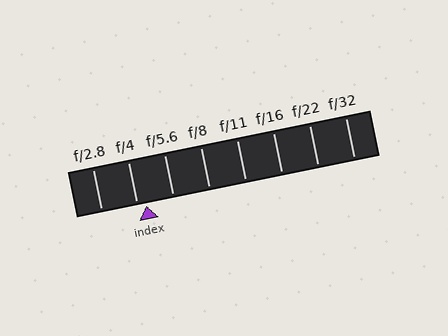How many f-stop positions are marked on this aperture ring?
There are 8 f-stop positions marked.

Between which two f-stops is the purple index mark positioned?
The index mark is between f/4 and f/5.6.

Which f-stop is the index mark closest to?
The index mark is closest to f/4.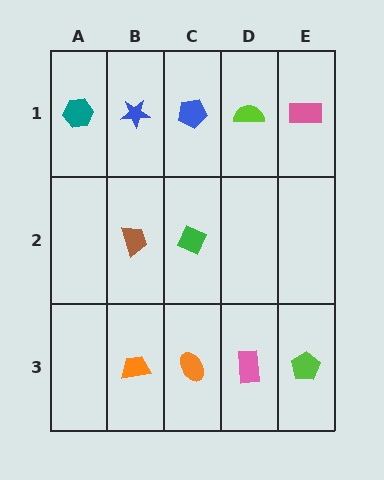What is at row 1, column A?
A teal hexagon.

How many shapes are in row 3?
4 shapes.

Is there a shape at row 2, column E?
No, that cell is empty.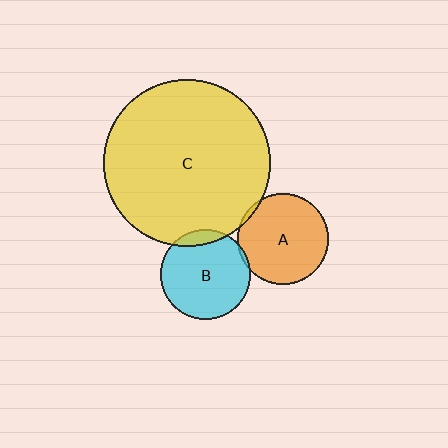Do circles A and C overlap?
Yes.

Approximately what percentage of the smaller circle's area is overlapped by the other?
Approximately 5%.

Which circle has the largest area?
Circle C (yellow).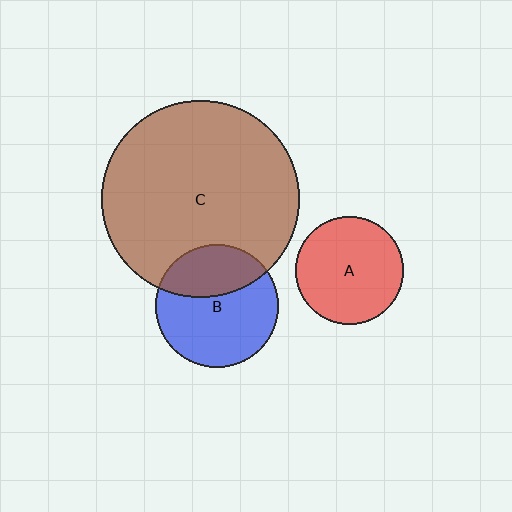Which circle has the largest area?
Circle C (brown).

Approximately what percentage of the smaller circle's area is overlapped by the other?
Approximately 35%.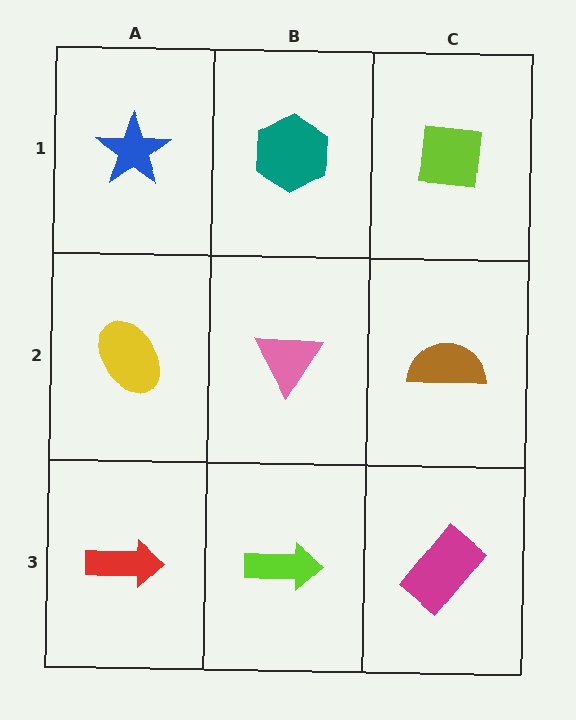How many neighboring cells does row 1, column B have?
3.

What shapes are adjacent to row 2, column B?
A teal hexagon (row 1, column B), a lime arrow (row 3, column B), a yellow ellipse (row 2, column A), a brown semicircle (row 2, column C).